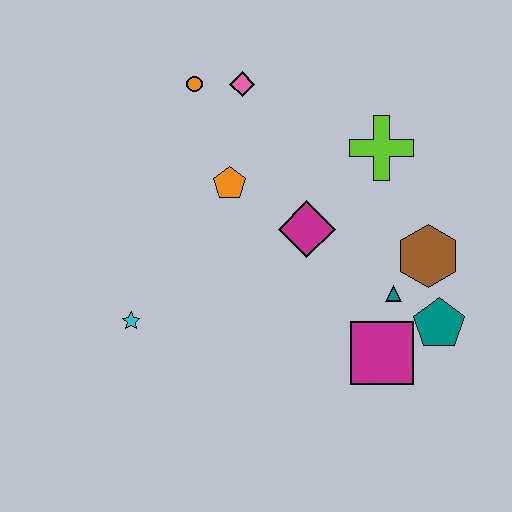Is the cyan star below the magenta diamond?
Yes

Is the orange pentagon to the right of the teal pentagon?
No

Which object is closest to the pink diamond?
The orange circle is closest to the pink diamond.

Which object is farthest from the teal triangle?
The orange circle is farthest from the teal triangle.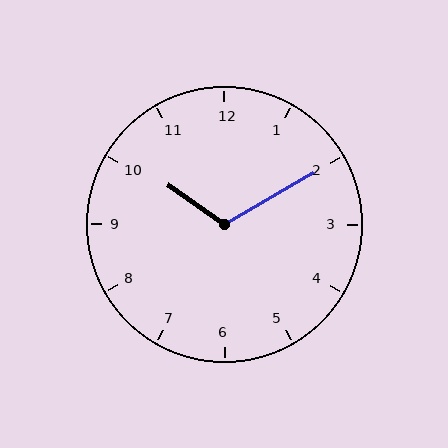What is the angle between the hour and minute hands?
Approximately 115 degrees.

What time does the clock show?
10:10.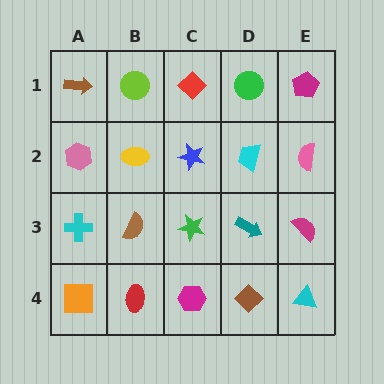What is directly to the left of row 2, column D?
A blue star.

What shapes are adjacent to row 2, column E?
A magenta pentagon (row 1, column E), a magenta semicircle (row 3, column E), a cyan trapezoid (row 2, column D).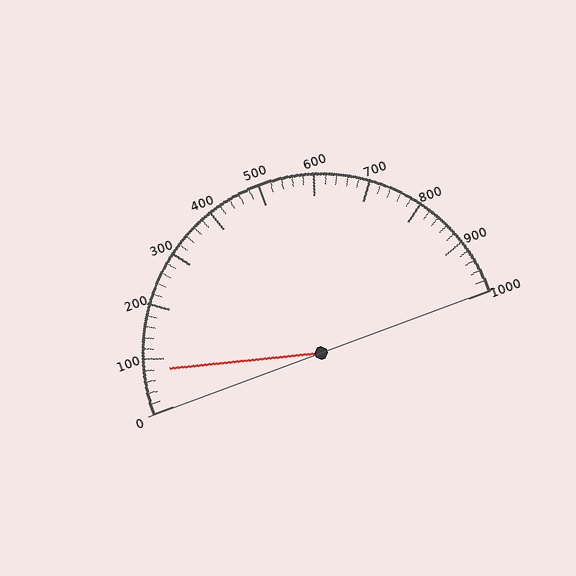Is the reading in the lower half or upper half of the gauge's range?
The reading is in the lower half of the range (0 to 1000).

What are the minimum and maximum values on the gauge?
The gauge ranges from 0 to 1000.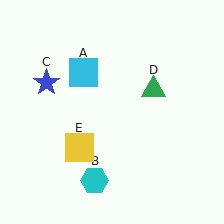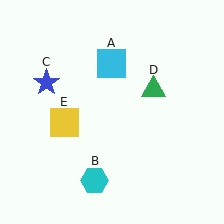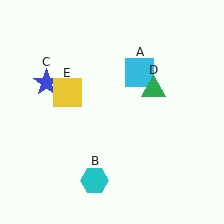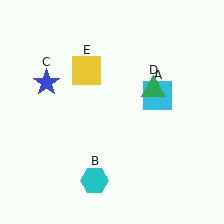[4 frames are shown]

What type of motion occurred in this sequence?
The cyan square (object A), yellow square (object E) rotated clockwise around the center of the scene.